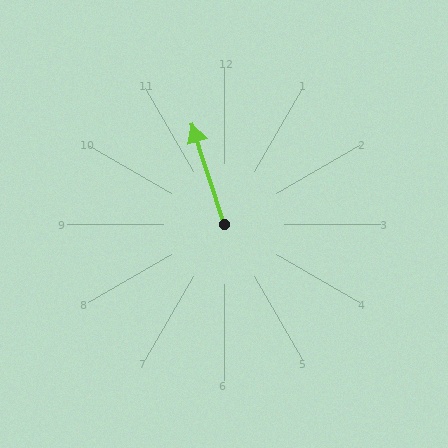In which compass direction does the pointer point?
North.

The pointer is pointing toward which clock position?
Roughly 11 o'clock.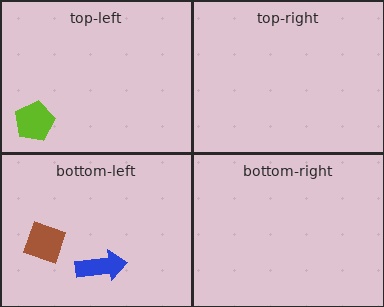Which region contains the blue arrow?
The bottom-left region.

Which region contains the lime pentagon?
The top-left region.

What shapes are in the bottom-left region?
The brown diamond, the blue arrow.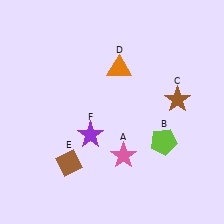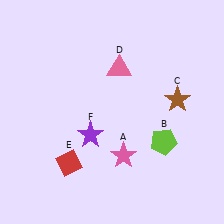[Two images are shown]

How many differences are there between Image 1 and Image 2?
There are 2 differences between the two images.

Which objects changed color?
D changed from orange to pink. E changed from brown to red.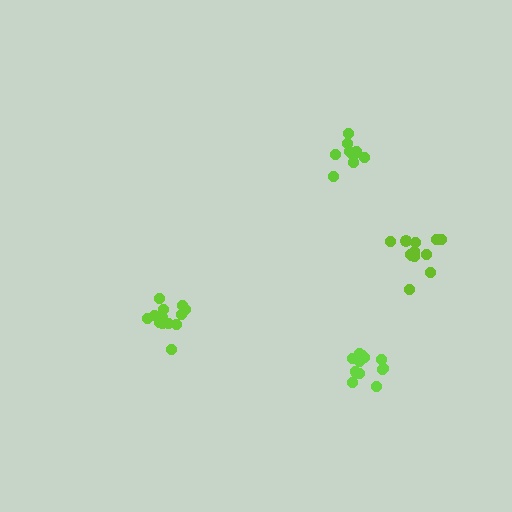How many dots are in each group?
Group 1: 9 dots, Group 2: 14 dots, Group 3: 12 dots, Group 4: 13 dots (48 total).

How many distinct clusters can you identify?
There are 4 distinct clusters.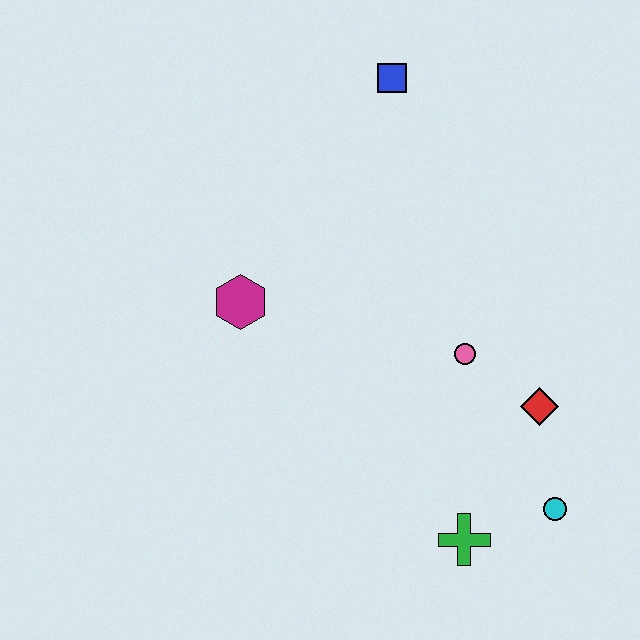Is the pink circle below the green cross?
No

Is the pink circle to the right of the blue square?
Yes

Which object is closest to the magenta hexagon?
The pink circle is closest to the magenta hexagon.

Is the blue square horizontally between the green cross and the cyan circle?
No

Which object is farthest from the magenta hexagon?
The cyan circle is farthest from the magenta hexagon.